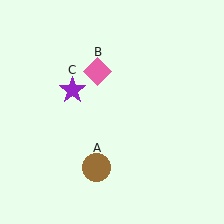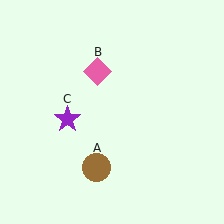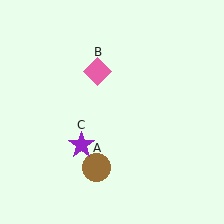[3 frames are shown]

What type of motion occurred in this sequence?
The purple star (object C) rotated counterclockwise around the center of the scene.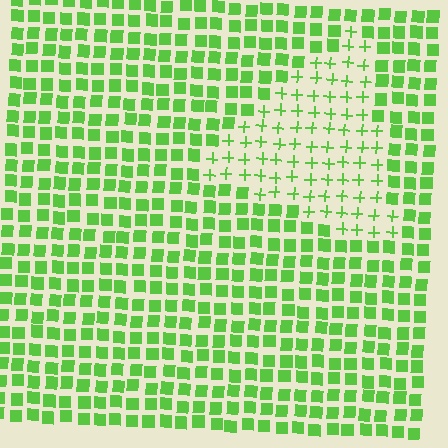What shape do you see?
I see a triangle.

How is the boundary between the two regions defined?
The boundary is defined by a change in element shape: plus signs inside vs. squares outside. All elements share the same color and spacing.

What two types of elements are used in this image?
The image uses plus signs inside the triangle region and squares outside it.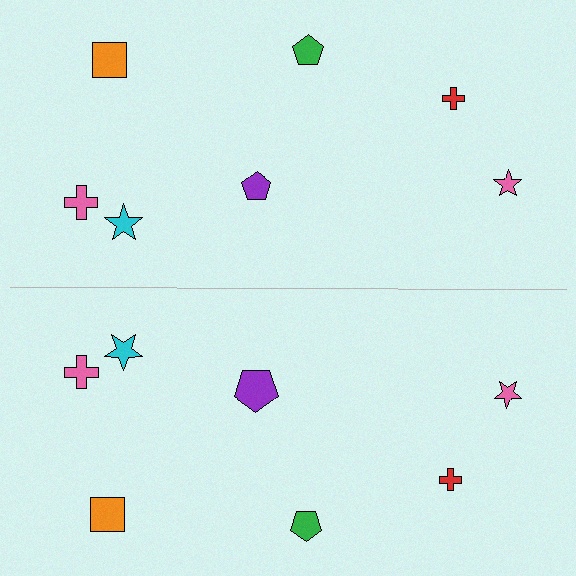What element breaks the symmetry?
The purple pentagon on the bottom side has a different size than its mirror counterpart.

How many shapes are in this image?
There are 14 shapes in this image.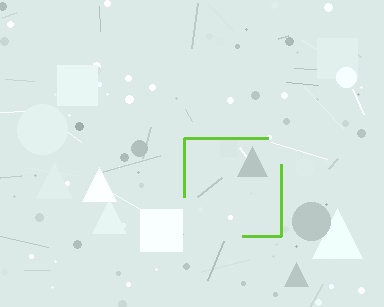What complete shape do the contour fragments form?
The contour fragments form a square.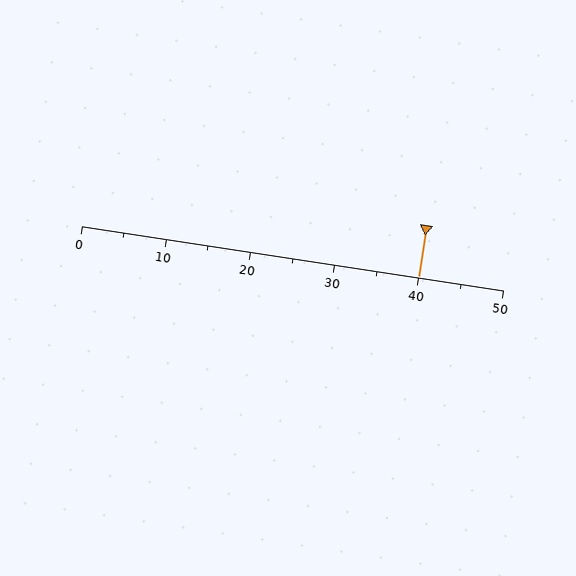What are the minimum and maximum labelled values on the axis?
The axis runs from 0 to 50.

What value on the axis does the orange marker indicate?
The marker indicates approximately 40.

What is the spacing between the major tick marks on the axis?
The major ticks are spaced 10 apart.